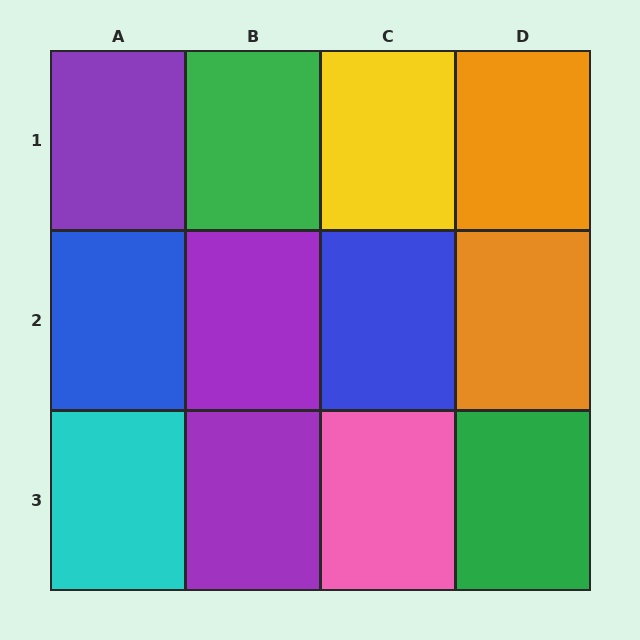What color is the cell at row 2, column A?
Blue.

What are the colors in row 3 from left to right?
Cyan, purple, pink, green.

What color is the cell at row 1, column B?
Green.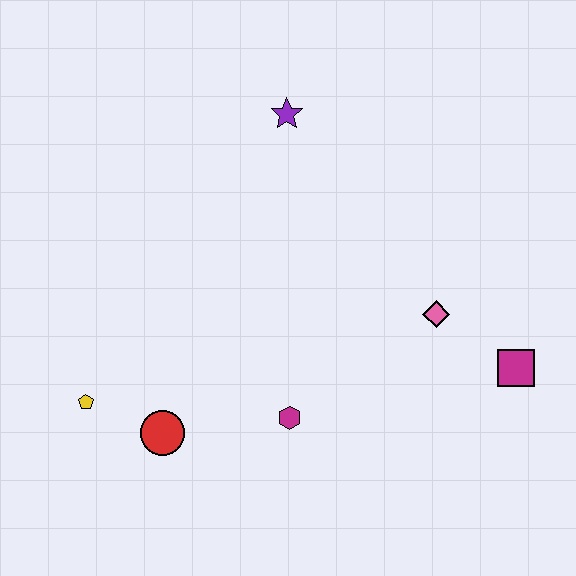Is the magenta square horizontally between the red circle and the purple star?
No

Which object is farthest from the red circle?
The magenta square is farthest from the red circle.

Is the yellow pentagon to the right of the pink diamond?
No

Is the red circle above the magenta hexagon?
No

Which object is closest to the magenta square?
The pink diamond is closest to the magenta square.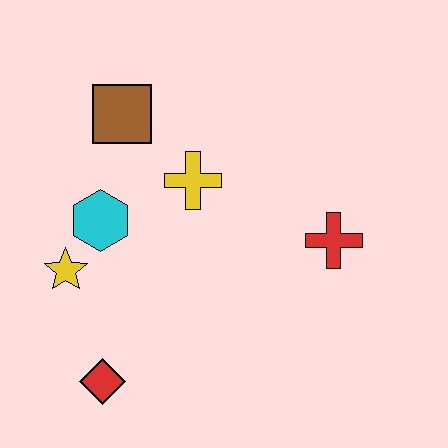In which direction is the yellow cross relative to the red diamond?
The yellow cross is above the red diamond.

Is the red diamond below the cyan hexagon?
Yes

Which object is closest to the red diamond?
The yellow star is closest to the red diamond.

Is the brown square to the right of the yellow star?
Yes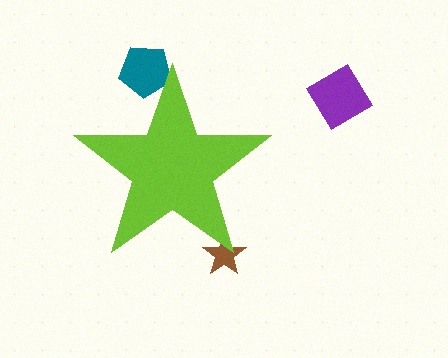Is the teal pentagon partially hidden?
Yes, the teal pentagon is partially hidden behind the lime star.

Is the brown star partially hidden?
Yes, the brown star is partially hidden behind the lime star.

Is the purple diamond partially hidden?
No, the purple diamond is fully visible.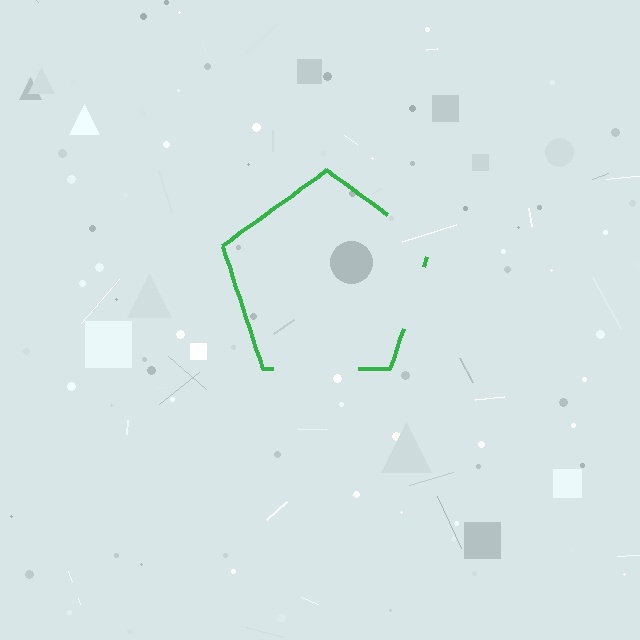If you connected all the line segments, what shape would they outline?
They would outline a pentagon.